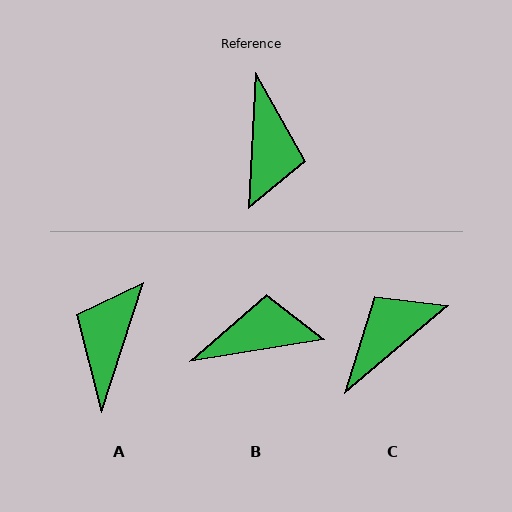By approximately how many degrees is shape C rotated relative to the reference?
Approximately 133 degrees counter-clockwise.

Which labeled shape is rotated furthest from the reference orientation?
A, about 165 degrees away.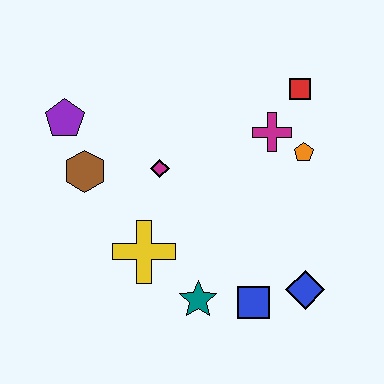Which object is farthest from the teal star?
The red square is farthest from the teal star.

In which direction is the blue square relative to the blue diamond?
The blue square is to the left of the blue diamond.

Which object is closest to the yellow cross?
The teal star is closest to the yellow cross.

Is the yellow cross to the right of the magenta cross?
No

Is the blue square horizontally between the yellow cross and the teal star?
No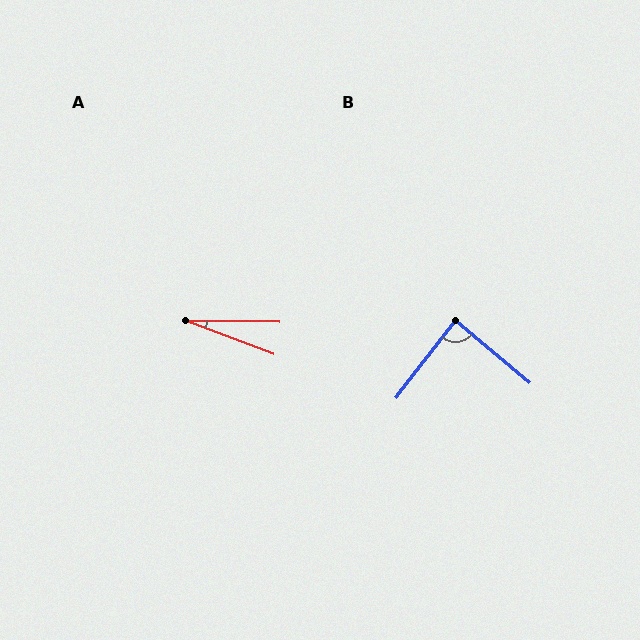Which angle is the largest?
B, at approximately 87 degrees.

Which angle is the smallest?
A, at approximately 20 degrees.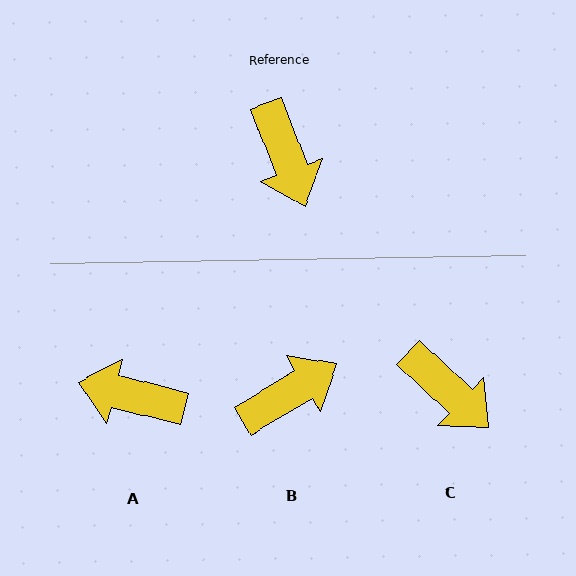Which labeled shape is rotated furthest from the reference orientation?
A, about 125 degrees away.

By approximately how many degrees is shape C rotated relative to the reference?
Approximately 26 degrees counter-clockwise.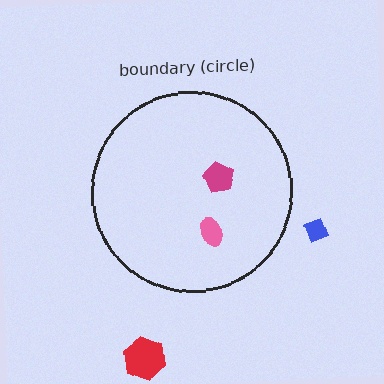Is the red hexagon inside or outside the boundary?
Outside.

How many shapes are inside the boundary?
2 inside, 2 outside.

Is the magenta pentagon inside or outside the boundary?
Inside.